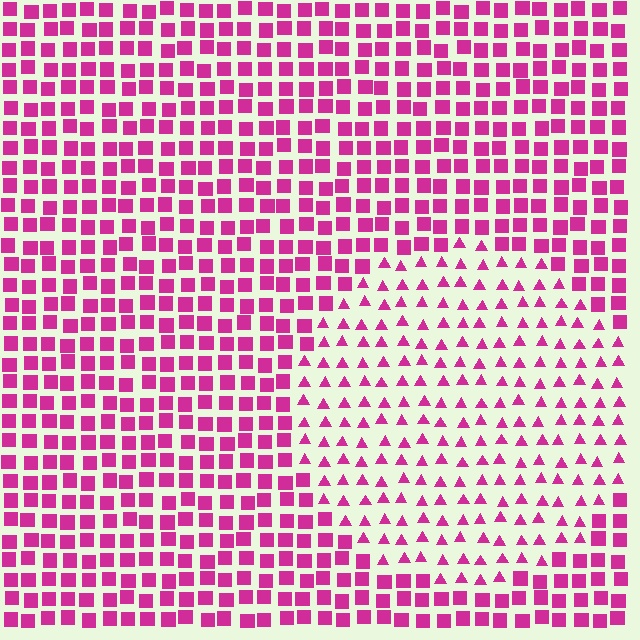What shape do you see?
I see a circle.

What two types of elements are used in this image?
The image uses triangles inside the circle region and squares outside it.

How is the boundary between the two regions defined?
The boundary is defined by a change in element shape: triangles inside vs. squares outside. All elements share the same color and spacing.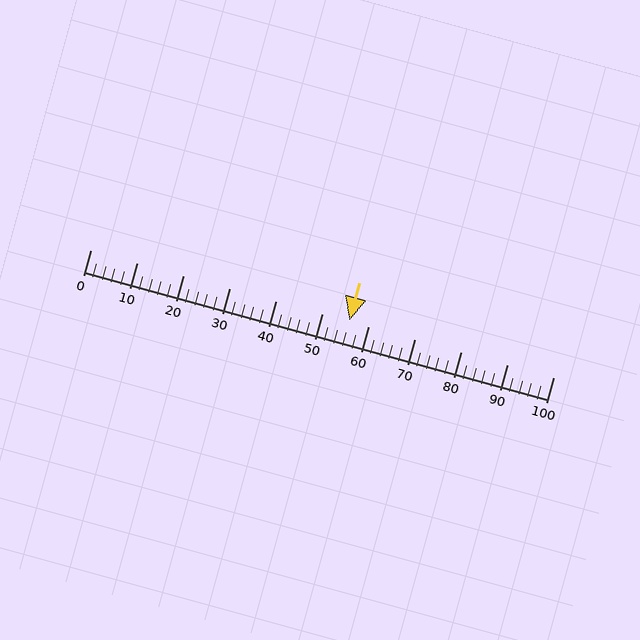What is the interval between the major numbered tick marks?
The major tick marks are spaced 10 units apart.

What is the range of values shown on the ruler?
The ruler shows values from 0 to 100.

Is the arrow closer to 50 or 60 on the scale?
The arrow is closer to 60.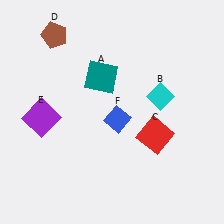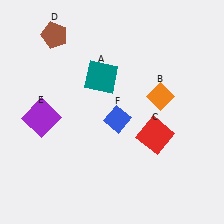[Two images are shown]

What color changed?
The diamond (B) changed from cyan in Image 1 to orange in Image 2.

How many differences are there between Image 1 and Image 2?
There is 1 difference between the two images.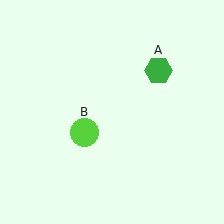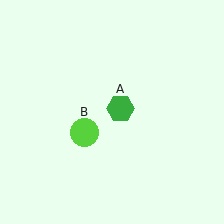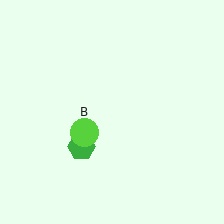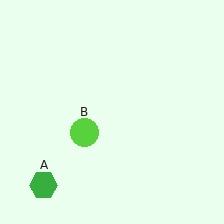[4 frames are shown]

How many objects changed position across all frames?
1 object changed position: green hexagon (object A).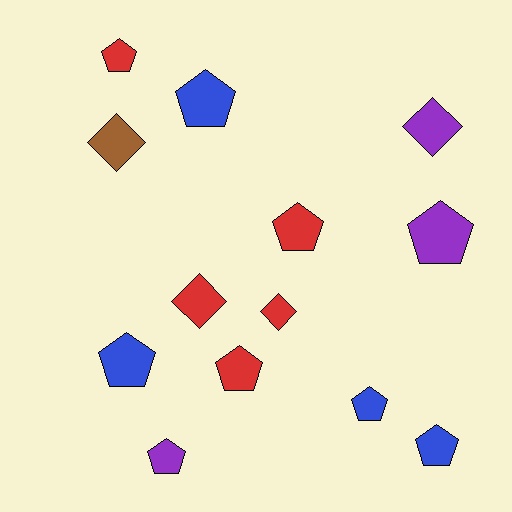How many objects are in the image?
There are 13 objects.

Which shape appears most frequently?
Pentagon, with 9 objects.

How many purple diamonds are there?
There is 1 purple diamond.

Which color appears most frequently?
Red, with 5 objects.